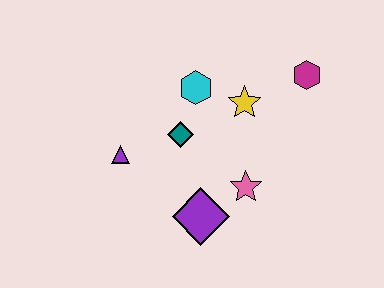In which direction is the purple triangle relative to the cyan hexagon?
The purple triangle is to the left of the cyan hexagon.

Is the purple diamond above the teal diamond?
No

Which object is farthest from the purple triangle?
The magenta hexagon is farthest from the purple triangle.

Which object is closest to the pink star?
The purple diamond is closest to the pink star.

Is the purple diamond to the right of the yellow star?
No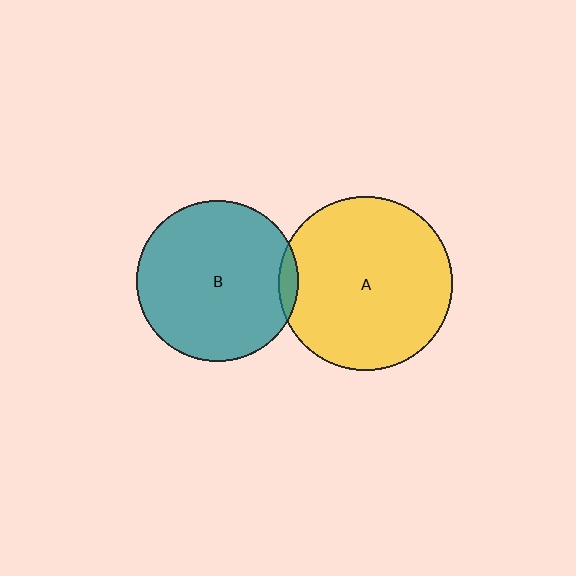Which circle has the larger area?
Circle A (yellow).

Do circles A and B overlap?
Yes.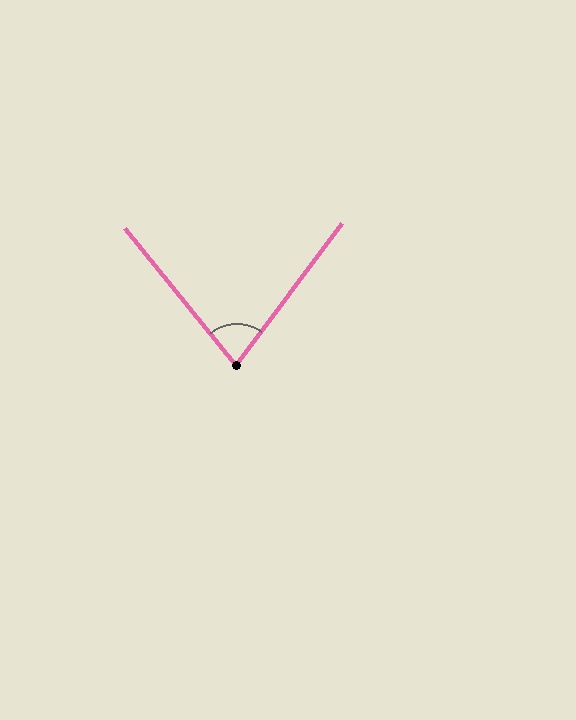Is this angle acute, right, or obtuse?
It is acute.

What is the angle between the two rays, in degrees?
Approximately 76 degrees.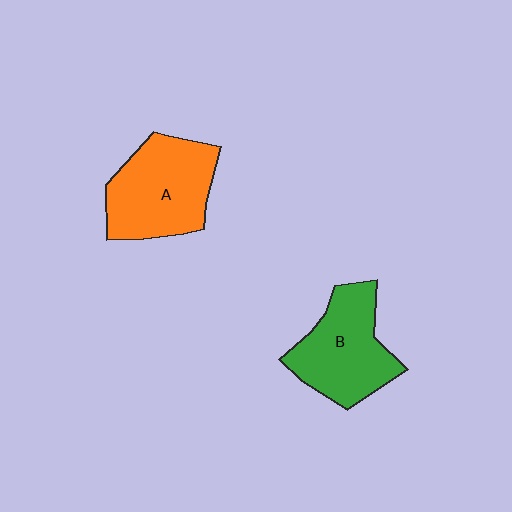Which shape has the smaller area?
Shape B (green).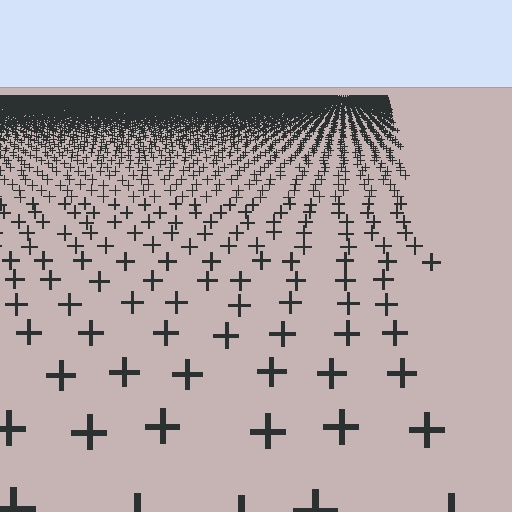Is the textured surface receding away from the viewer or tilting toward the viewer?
The surface is receding away from the viewer. Texture elements get smaller and denser toward the top.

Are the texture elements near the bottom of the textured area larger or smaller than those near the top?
Larger. Near the bottom, elements are closer to the viewer and appear at a bigger on-screen size.